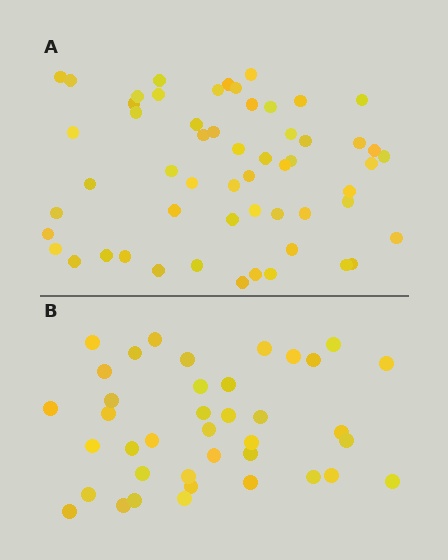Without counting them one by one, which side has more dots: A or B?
Region A (the top region) has more dots.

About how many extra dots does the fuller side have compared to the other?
Region A has approximately 15 more dots than region B.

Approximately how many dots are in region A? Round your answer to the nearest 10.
About 60 dots. (The exact count is 56, which rounds to 60.)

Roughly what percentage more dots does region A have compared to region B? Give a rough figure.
About 45% more.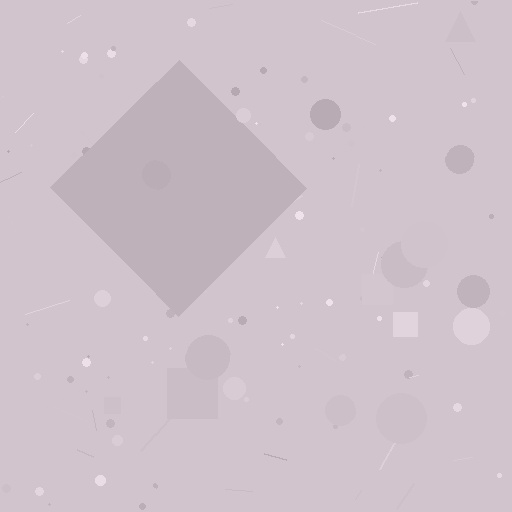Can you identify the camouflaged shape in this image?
The camouflaged shape is a diamond.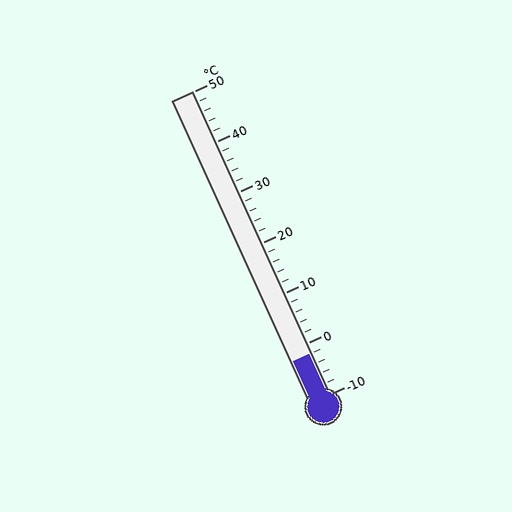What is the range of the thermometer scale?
The thermometer scale ranges from -10°C to 50°C.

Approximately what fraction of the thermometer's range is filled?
The thermometer is filled to approximately 15% of its range.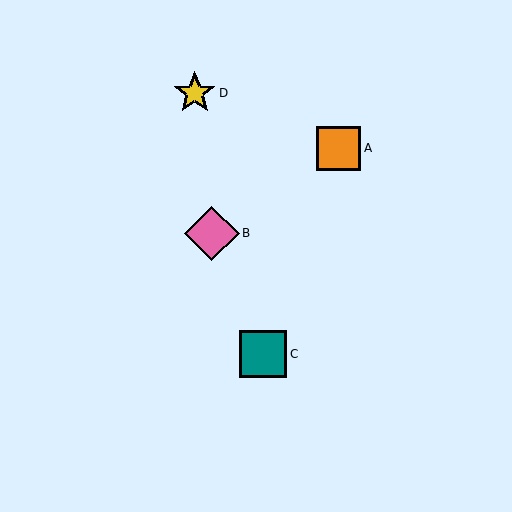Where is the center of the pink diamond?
The center of the pink diamond is at (212, 233).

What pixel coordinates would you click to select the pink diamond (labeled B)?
Click at (212, 233) to select the pink diamond B.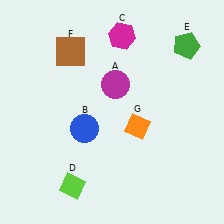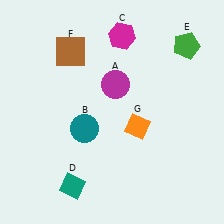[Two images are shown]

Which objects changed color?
B changed from blue to teal. D changed from lime to teal.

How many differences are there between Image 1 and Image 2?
There are 2 differences between the two images.